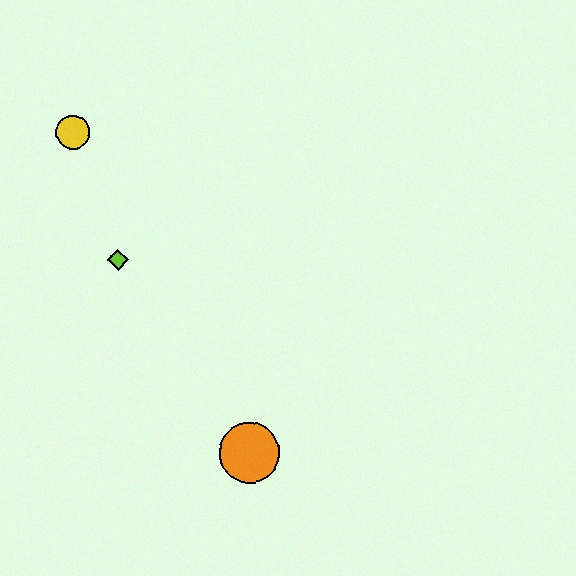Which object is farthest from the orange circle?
The yellow circle is farthest from the orange circle.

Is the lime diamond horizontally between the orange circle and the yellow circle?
Yes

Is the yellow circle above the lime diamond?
Yes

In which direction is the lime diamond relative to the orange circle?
The lime diamond is above the orange circle.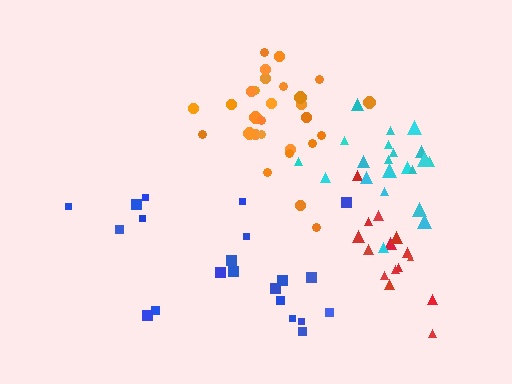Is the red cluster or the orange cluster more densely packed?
Orange.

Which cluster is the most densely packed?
Orange.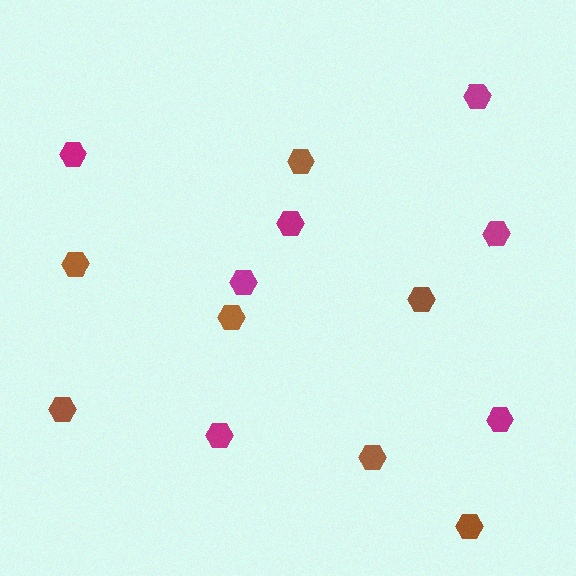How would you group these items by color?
There are 2 groups: one group of brown hexagons (7) and one group of magenta hexagons (7).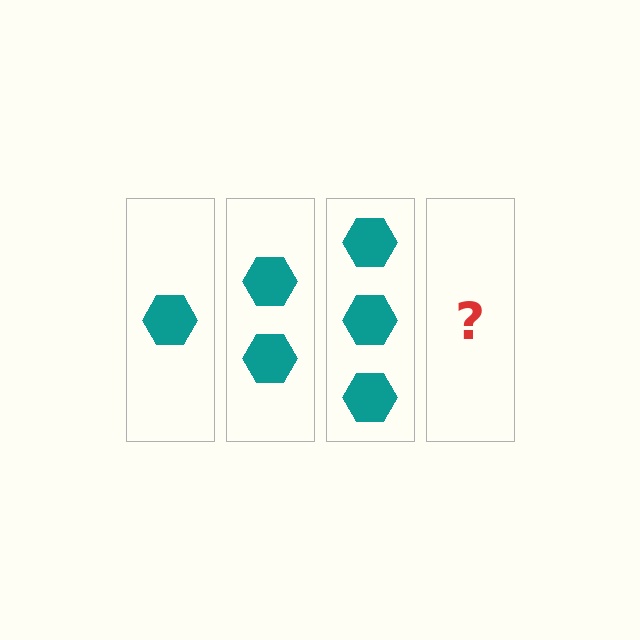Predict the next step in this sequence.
The next step is 4 hexagons.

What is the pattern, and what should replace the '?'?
The pattern is that each step adds one more hexagon. The '?' should be 4 hexagons.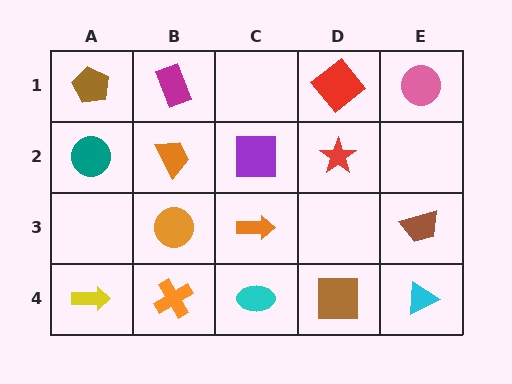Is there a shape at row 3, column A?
No, that cell is empty.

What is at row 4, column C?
A cyan ellipse.